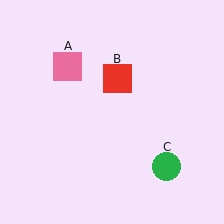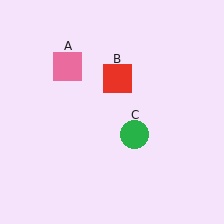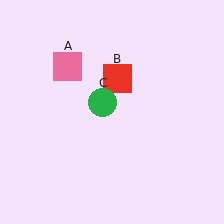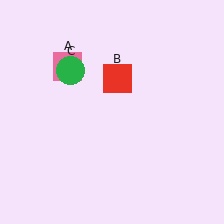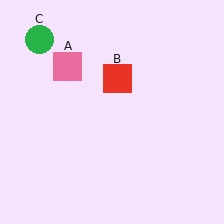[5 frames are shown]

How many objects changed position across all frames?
1 object changed position: green circle (object C).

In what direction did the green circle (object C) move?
The green circle (object C) moved up and to the left.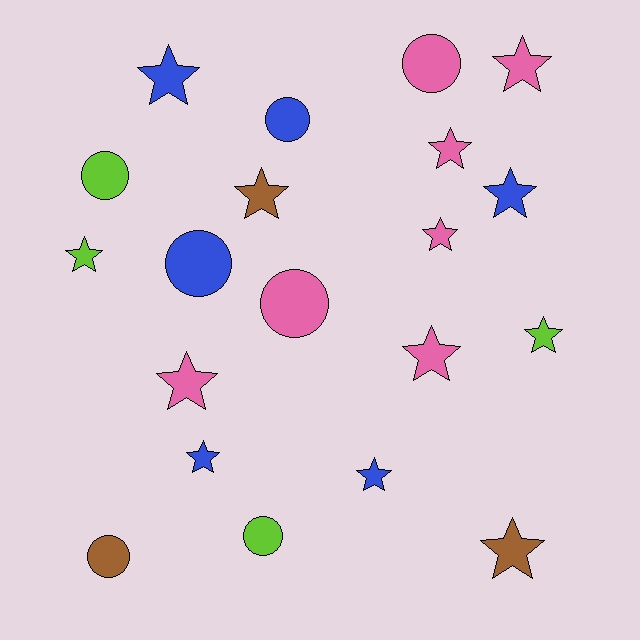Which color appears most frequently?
Pink, with 7 objects.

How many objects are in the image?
There are 20 objects.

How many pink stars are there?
There are 5 pink stars.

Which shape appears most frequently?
Star, with 13 objects.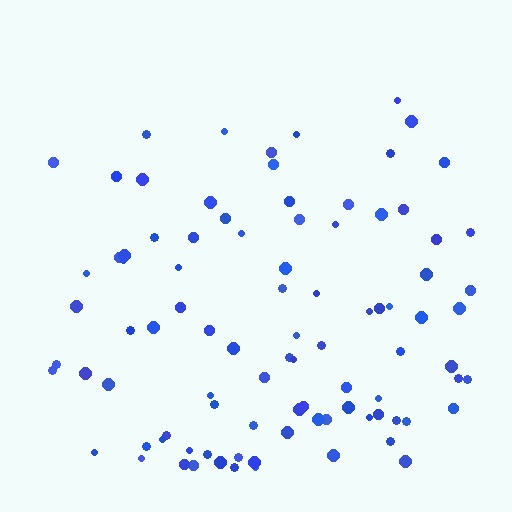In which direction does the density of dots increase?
From top to bottom, with the bottom side densest.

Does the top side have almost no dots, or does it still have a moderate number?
Still a moderate number, just noticeably fewer than the bottom.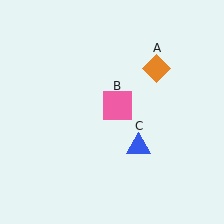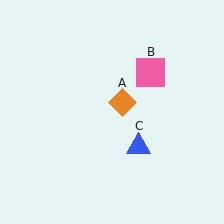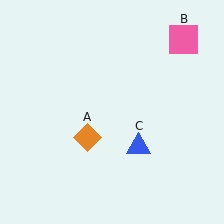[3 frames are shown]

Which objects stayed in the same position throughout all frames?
Blue triangle (object C) remained stationary.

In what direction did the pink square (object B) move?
The pink square (object B) moved up and to the right.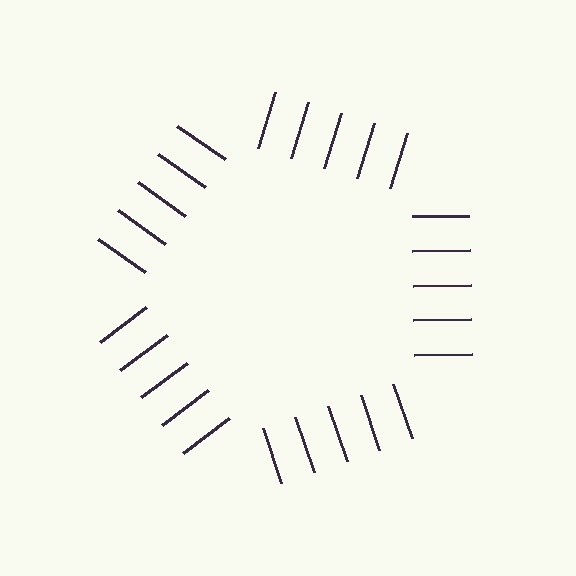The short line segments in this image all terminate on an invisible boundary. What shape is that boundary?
An illusory pentagon — the line segments terminate on its edges but no continuous stroke is drawn.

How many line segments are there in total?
25 — 5 along each of the 5 edges.